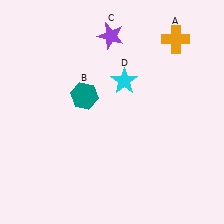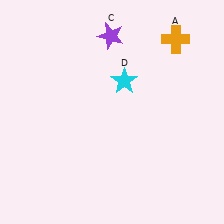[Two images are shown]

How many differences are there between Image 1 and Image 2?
There is 1 difference between the two images.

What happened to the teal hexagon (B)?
The teal hexagon (B) was removed in Image 2. It was in the top-left area of Image 1.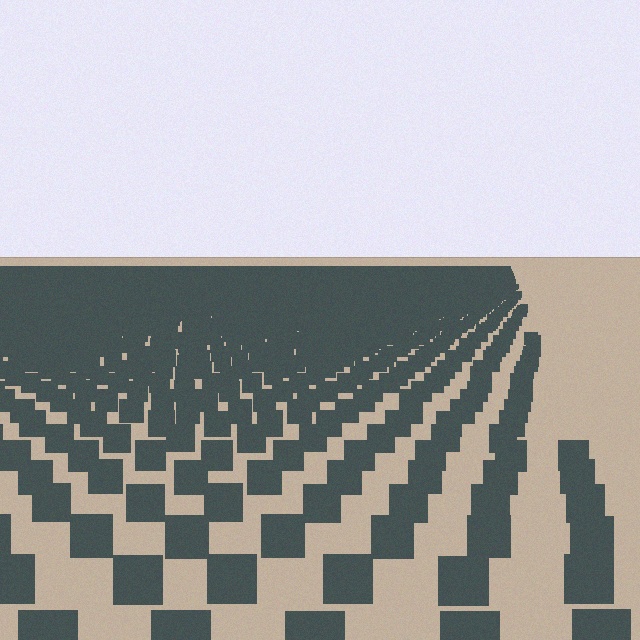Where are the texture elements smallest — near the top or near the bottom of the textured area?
Near the top.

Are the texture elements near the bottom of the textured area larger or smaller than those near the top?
Larger. Near the bottom, elements are closer to the viewer and appear at a bigger on-screen size.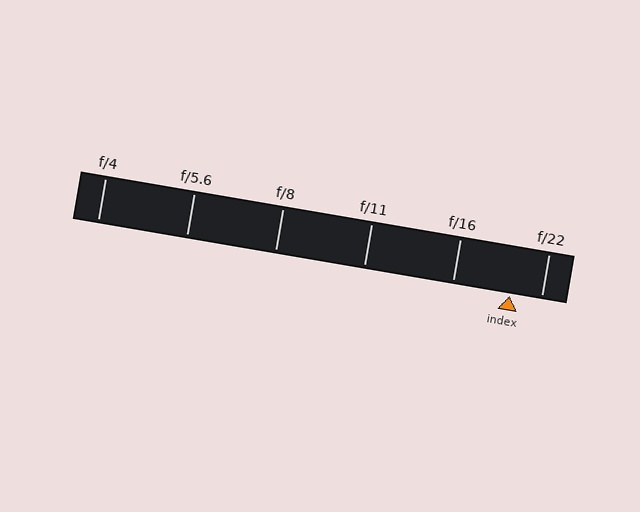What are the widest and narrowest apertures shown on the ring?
The widest aperture shown is f/4 and the narrowest is f/22.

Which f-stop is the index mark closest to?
The index mark is closest to f/22.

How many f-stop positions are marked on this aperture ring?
There are 6 f-stop positions marked.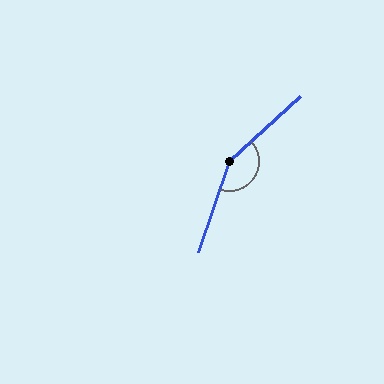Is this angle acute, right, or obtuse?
It is obtuse.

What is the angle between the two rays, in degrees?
Approximately 152 degrees.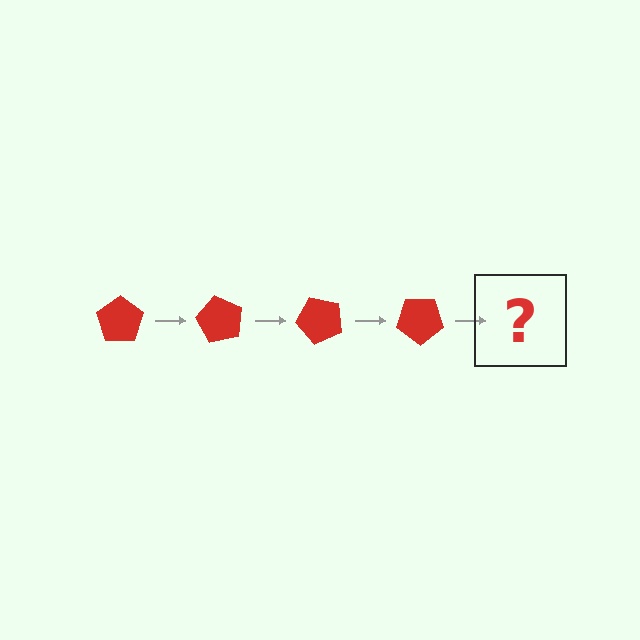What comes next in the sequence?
The next element should be a red pentagon rotated 240 degrees.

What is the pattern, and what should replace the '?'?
The pattern is that the pentagon rotates 60 degrees each step. The '?' should be a red pentagon rotated 240 degrees.